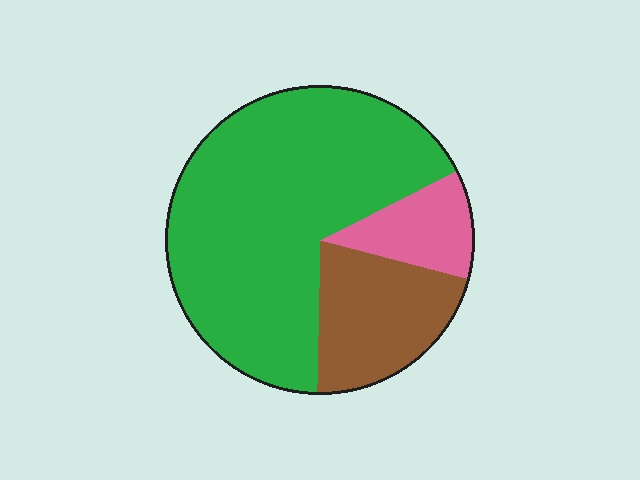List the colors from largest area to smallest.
From largest to smallest: green, brown, pink.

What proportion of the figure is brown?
Brown takes up less than a quarter of the figure.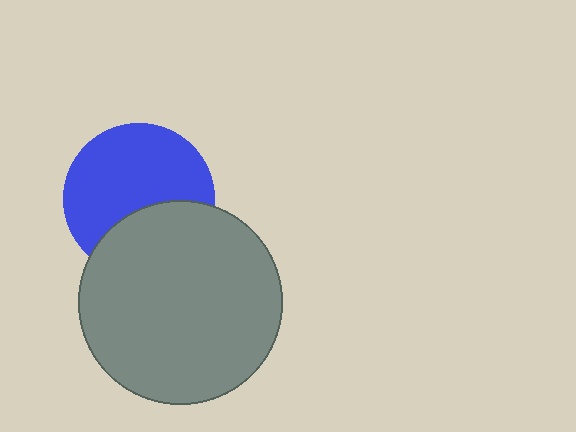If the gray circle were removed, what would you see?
You would see the complete blue circle.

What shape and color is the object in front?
The object in front is a gray circle.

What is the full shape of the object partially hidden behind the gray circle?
The partially hidden object is a blue circle.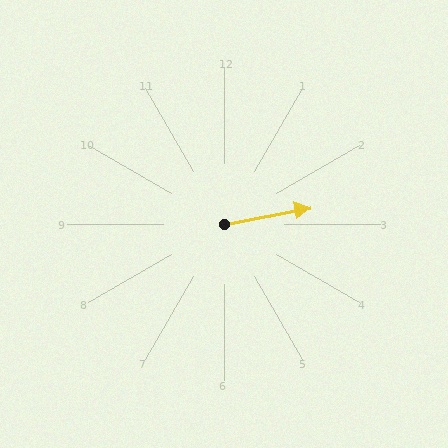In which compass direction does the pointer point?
East.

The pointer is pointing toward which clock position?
Roughly 3 o'clock.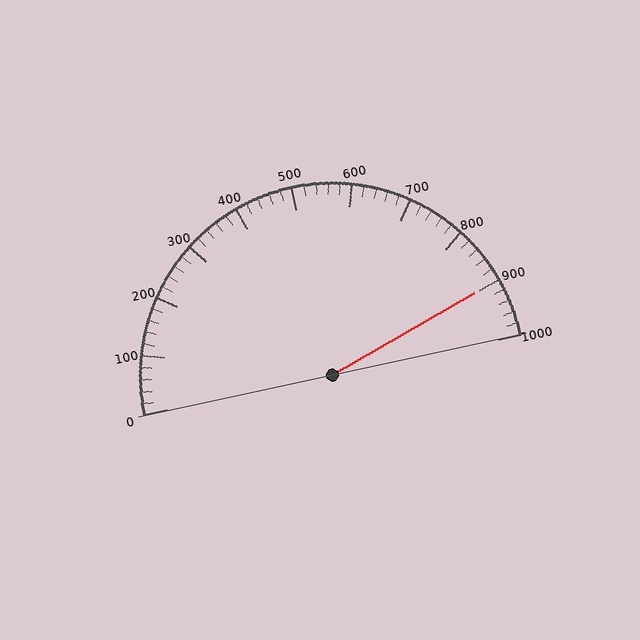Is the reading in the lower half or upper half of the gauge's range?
The reading is in the upper half of the range (0 to 1000).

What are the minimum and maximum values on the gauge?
The gauge ranges from 0 to 1000.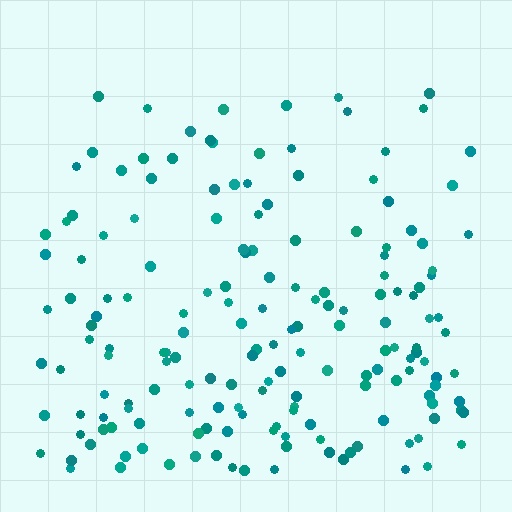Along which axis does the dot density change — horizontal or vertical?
Vertical.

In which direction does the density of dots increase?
From top to bottom, with the bottom side densest.